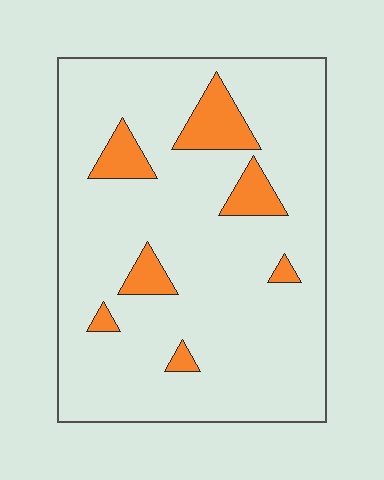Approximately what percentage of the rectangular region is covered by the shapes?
Approximately 10%.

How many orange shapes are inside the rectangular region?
7.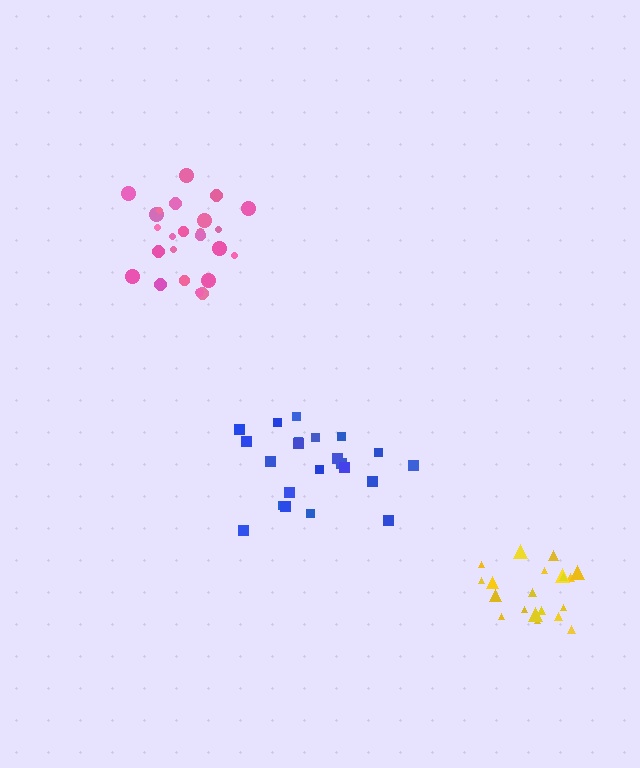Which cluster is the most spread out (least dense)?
Blue.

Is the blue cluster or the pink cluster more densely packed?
Pink.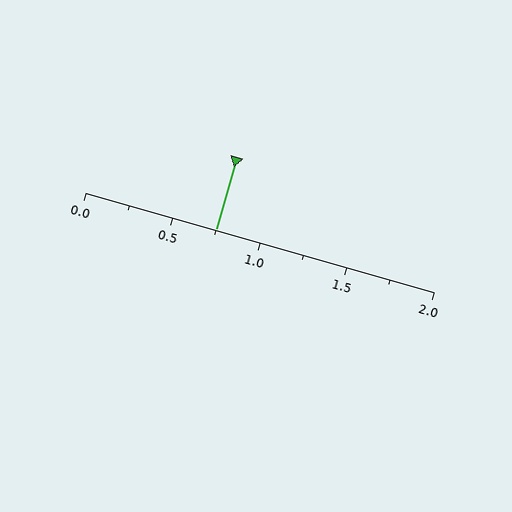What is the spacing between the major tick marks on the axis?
The major ticks are spaced 0.5 apart.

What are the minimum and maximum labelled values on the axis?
The axis runs from 0.0 to 2.0.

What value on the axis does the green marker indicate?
The marker indicates approximately 0.75.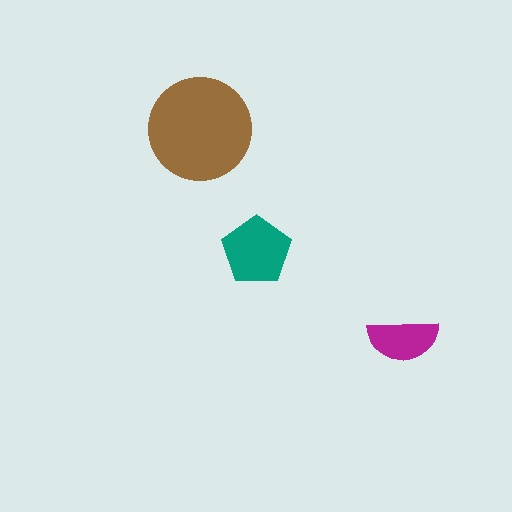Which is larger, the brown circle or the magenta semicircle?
The brown circle.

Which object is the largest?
The brown circle.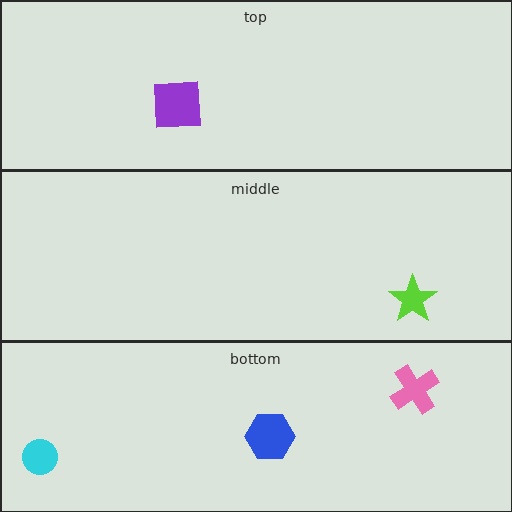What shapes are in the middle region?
The lime star.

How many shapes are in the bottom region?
3.